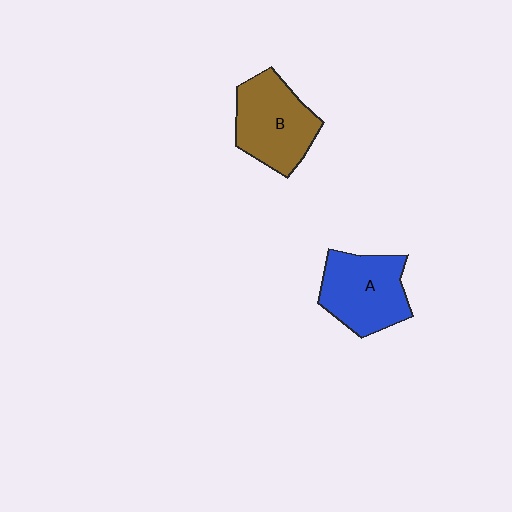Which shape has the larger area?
Shape B (brown).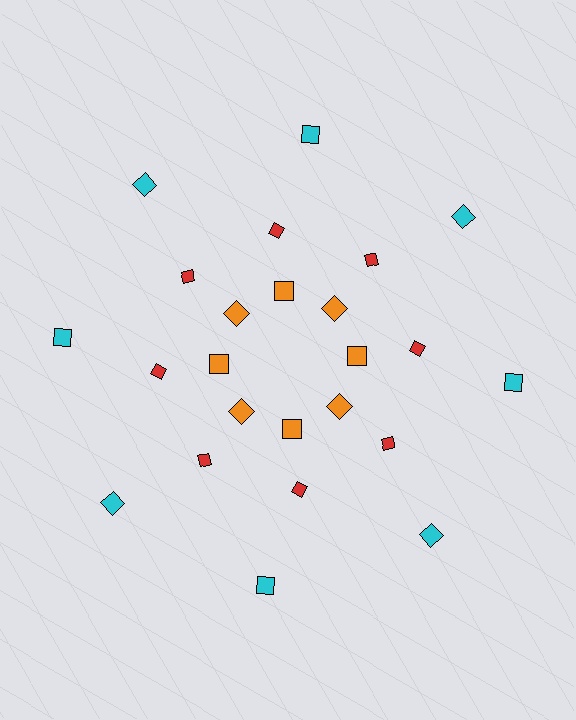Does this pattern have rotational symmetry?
Yes, this pattern has 8-fold rotational symmetry. It looks the same after rotating 45 degrees around the center.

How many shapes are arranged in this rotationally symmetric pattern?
There are 24 shapes, arranged in 8 groups of 3.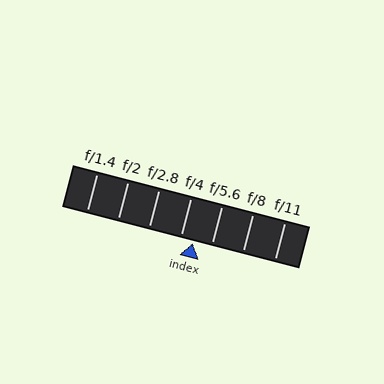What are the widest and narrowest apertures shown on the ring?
The widest aperture shown is f/1.4 and the narrowest is f/11.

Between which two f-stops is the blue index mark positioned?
The index mark is between f/4 and f/5.6.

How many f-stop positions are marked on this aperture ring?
There are 7 f-stop positions marked.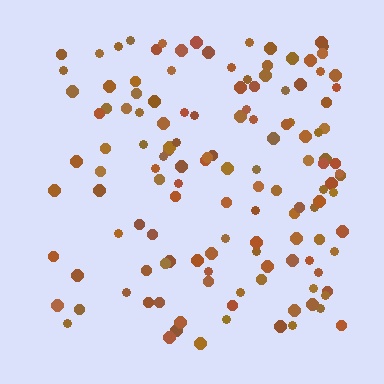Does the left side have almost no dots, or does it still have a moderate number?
Still a moderate number, just noticeably fewer than the right.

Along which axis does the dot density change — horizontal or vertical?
Horizontal.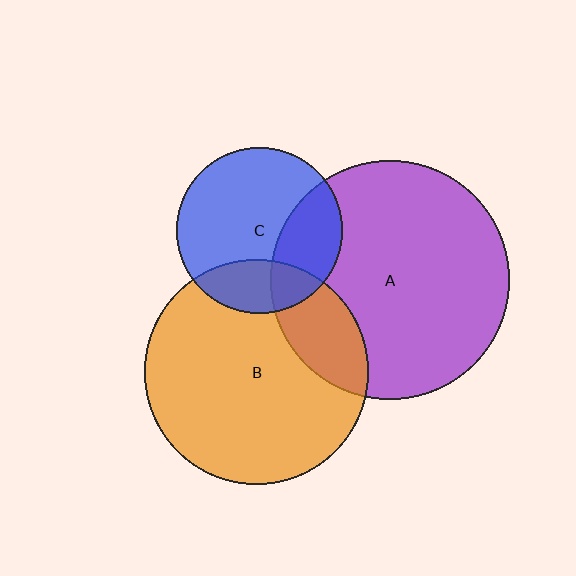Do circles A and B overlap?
Yes.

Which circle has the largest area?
Circle A (purple).